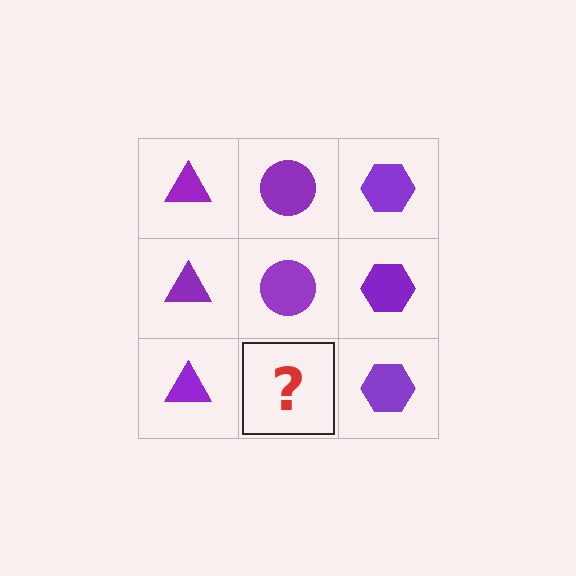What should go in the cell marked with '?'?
The missing cell should contain a purple circle.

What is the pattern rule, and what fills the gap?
The rule is that each column has a consistent shape. The gap should be filled with a purple circle.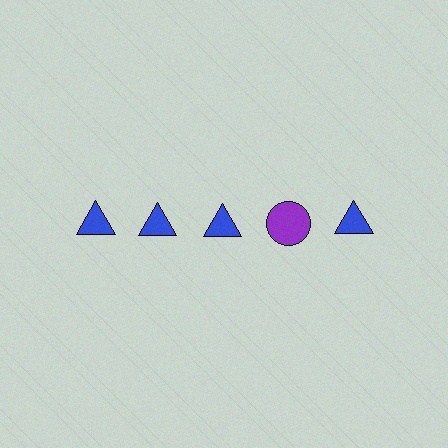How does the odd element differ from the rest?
It differs in both color (purple instead of blue) and shape (circle instead of triangle).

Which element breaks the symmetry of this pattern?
The purple circle in the top row, second from right column breaks the symmetry. All other shapes are blue triangles.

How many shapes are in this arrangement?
There are 5 shapes arranged in a grid pattern.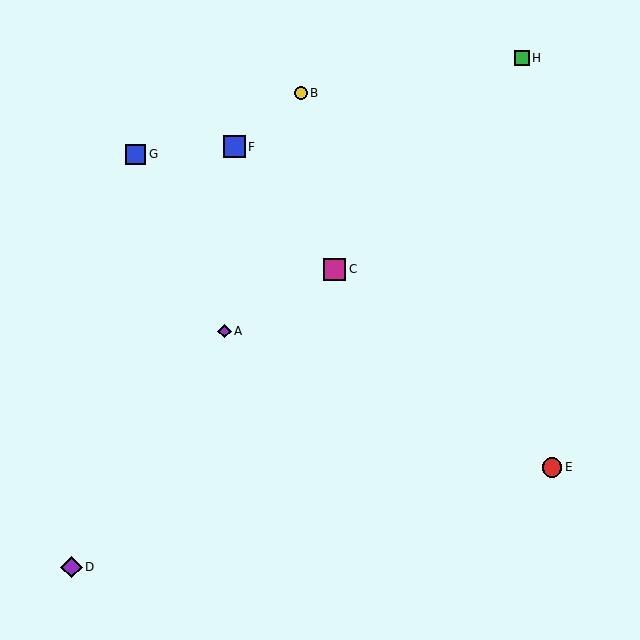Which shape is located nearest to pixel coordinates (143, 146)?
The blue square (labeled G) at (136, 154) is nearest to that location.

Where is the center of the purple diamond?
The center of the purple diamond is at (224, 331).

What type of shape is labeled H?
Shape H is a green square.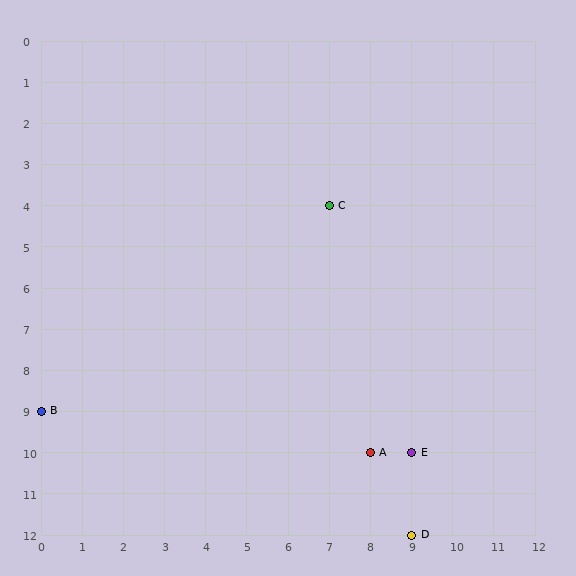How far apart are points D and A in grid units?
Points D and A are 1 column and 2 rows apart (about 2.2 grid units diagonally).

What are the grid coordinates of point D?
Point D is at grid coordinates (9, 12).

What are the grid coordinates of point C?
Point C is at grid coordinates (7, 4).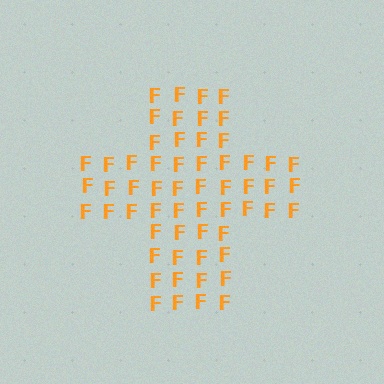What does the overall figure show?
The overall figure shows a cross.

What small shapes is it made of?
It is made of small letter F's.